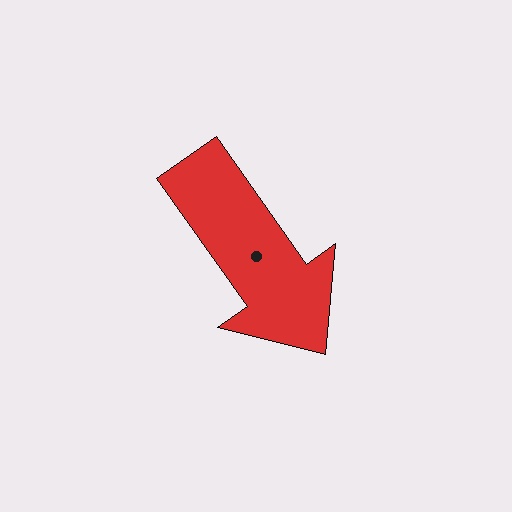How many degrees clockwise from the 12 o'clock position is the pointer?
Approximately 145 degrees.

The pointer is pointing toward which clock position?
Roughly 5 o'clock.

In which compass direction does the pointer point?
Southeast.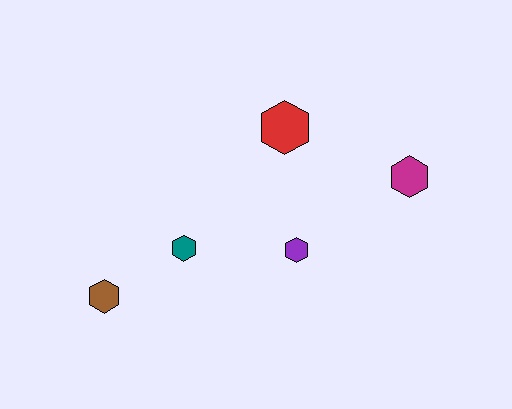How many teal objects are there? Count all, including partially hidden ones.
There is 1 teal object.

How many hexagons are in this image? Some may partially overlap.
There are 5 hexagons.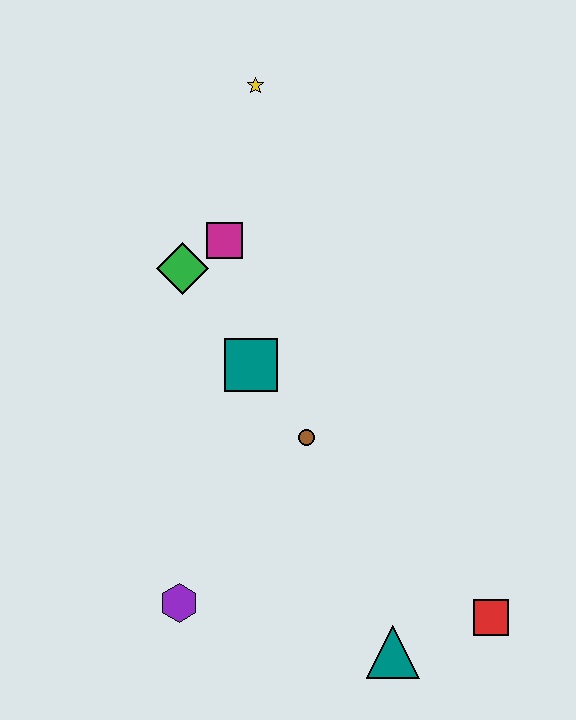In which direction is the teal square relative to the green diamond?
The teal square is below the green diamond.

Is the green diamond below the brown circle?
No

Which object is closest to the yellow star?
The magenta square is closest to the yellow star.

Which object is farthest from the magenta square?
The red square is farthest from the magenta square.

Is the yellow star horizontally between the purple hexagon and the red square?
Yes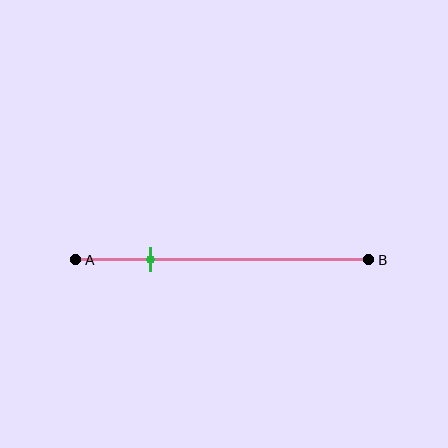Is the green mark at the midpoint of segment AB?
No, the mark is at about 25% from A, not at the 50% midpoint.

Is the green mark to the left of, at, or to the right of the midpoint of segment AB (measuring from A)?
The green mark is to the left of the midpoint of segment AB.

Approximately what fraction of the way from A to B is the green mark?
The green mark is approximately 25% of the way from A to B.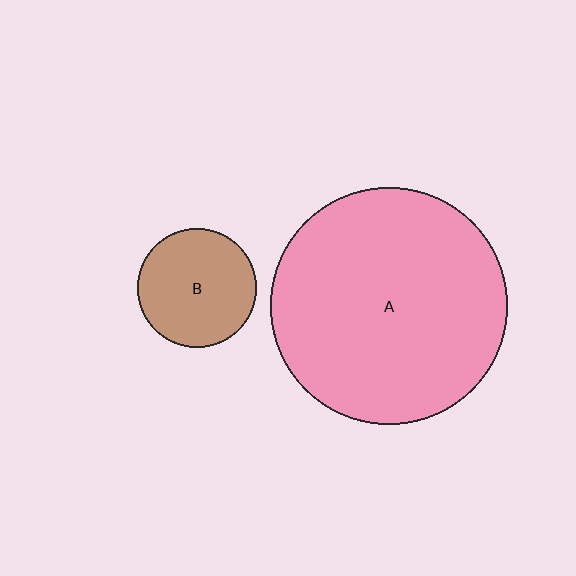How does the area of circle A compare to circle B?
Approximately 3.9 times.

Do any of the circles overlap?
No, none of the circles overlap.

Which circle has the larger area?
Circle A (pink).